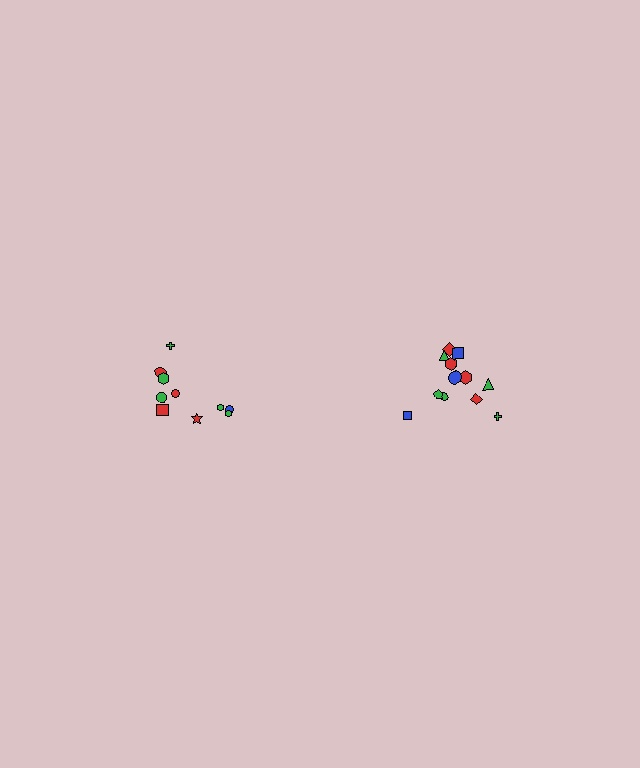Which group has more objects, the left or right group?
The right group.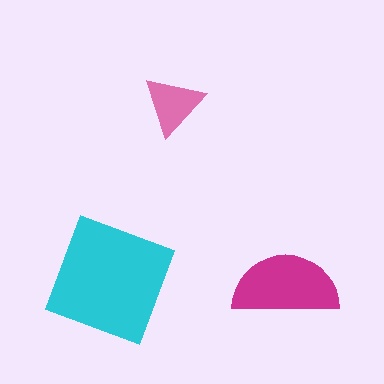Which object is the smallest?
The pink triangle.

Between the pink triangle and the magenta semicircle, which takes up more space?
The magenta semicircle.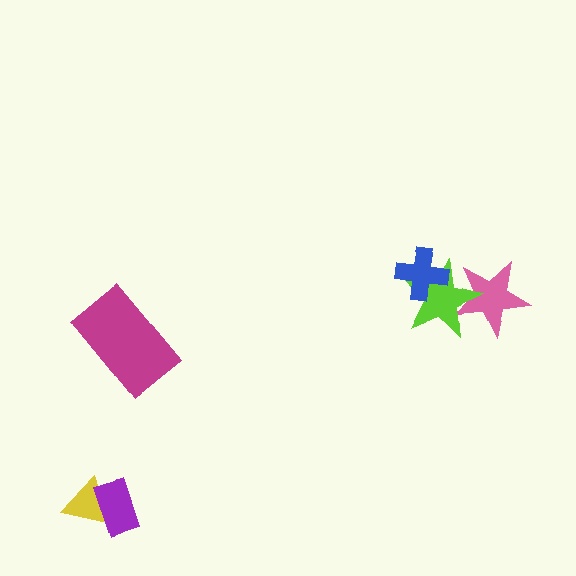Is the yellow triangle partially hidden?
Yes, it is partially covered by another shape.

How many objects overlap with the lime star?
2 objects overlap with the lime star.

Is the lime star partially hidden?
Yes, it is partially covered by another shape.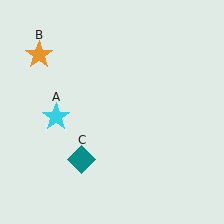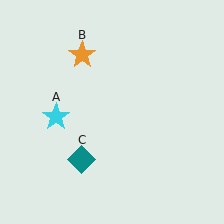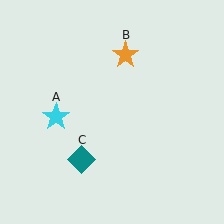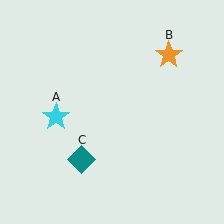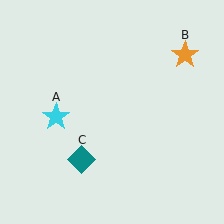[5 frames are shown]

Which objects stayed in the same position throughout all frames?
Cyan star (object A) and teal diamond (object C) remained stationary.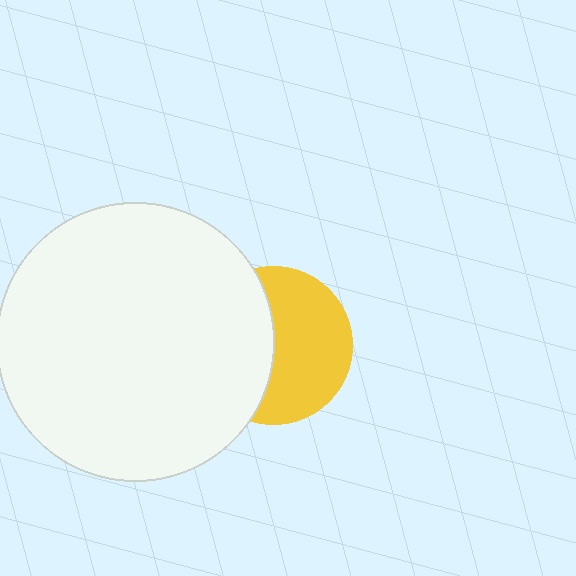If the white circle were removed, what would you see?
You would see the complete yellow circle.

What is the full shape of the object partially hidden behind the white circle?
The partially hidden object is a yellow circle.